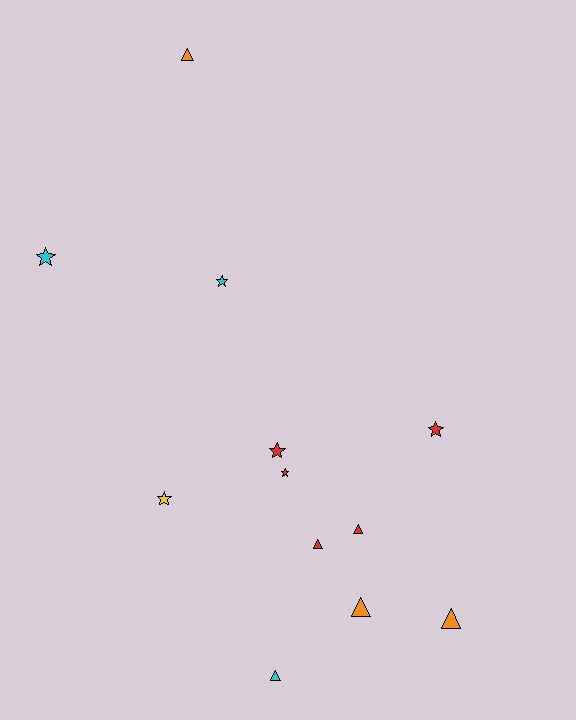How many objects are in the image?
There are 12 objects.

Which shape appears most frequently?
Triangle, with 6 objects.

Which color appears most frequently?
Red, with 5 objects.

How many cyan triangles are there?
There is 1 cyan triangle.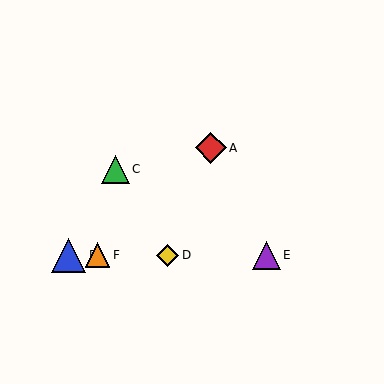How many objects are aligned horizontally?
4 objects (B, D, E, F) are aligned horizontally.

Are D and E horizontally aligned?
Yes, both are at y≈255.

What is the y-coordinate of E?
Object E is at y≈255.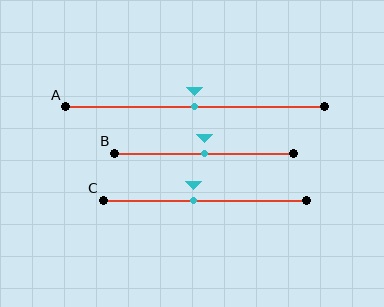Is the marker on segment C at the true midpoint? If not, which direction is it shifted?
No, the marker on segment C is shifted to the left by about 6% of the segment length.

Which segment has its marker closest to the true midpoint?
Segment A has its marker closest to the true midpoint.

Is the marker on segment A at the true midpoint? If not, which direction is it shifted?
Yes, the marker on segment A is at the true midpoint.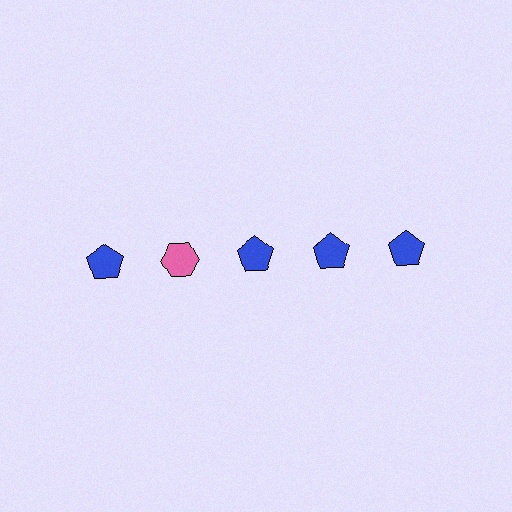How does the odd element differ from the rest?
It differs in both color (pink instead of blue) and shape (hexagon instead of pentagon).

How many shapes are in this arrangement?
There are 5 shapes arranged in a grid pattern.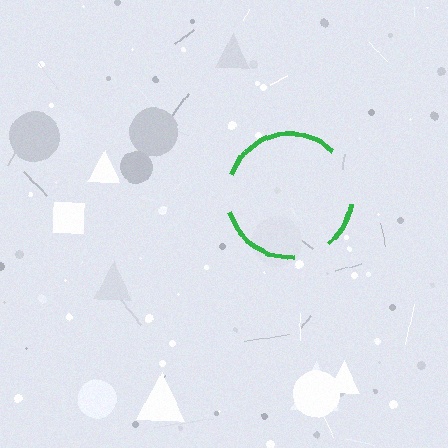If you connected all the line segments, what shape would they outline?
They would outline a circle.